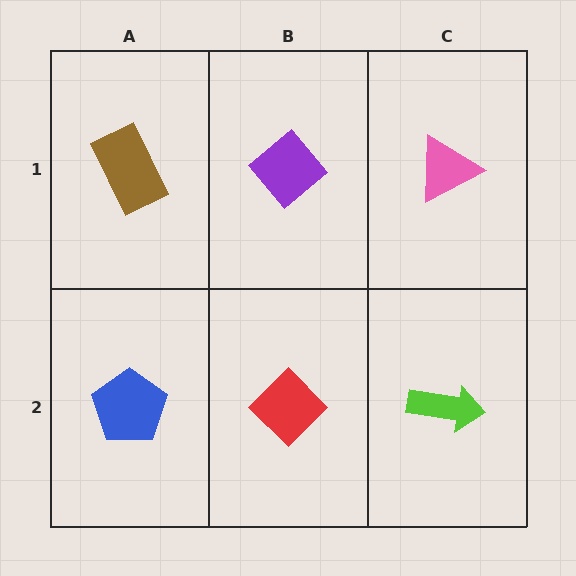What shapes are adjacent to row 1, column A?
A blue pentagon (row 2, column A), a purple diamond (row 1, column B).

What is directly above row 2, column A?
A brown rectangle.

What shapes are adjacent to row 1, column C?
A lime arrow (row 2, column C), a purple diamond (row 1, column B).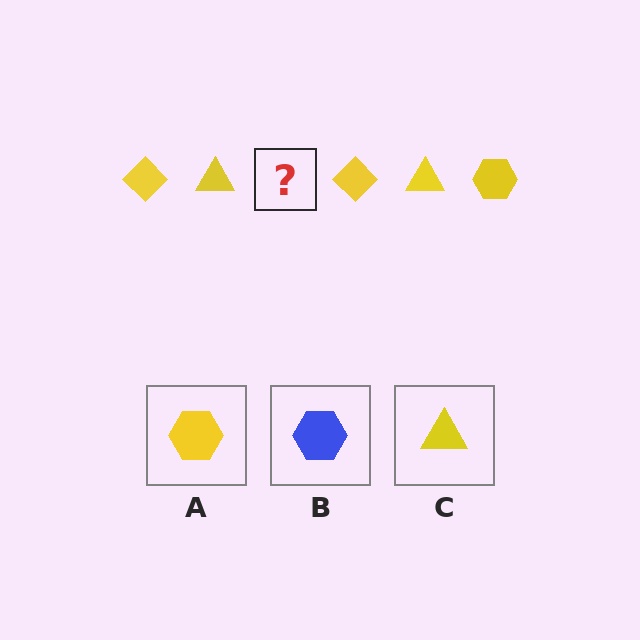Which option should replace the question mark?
Option A.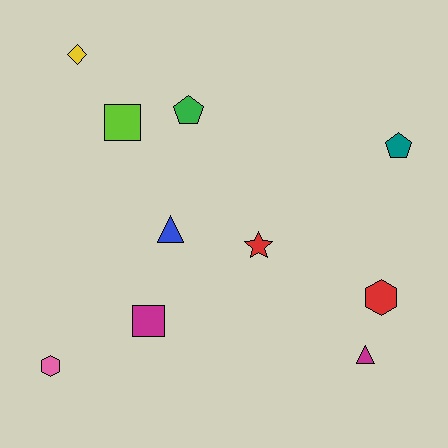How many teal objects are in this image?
There is 1 teal object.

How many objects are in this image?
There are 10 objects.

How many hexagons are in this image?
There are 2 hexagons.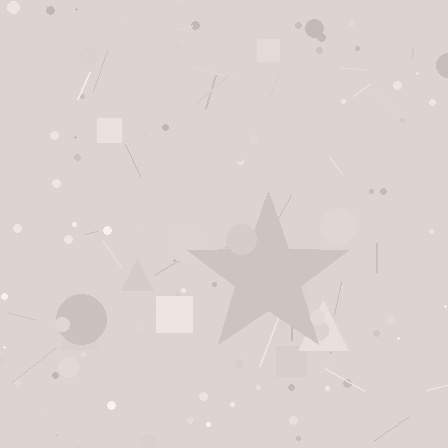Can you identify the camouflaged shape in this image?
The camouflaged shape is a star.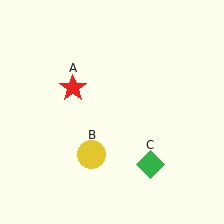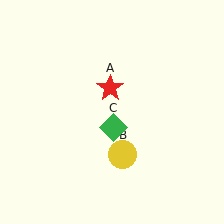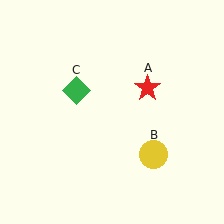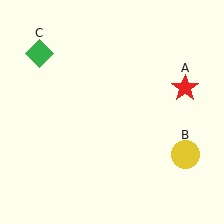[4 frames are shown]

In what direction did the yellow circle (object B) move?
The yellow circle (object B) moved right.